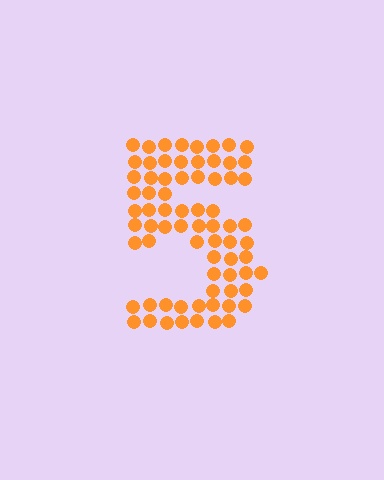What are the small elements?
The small elements are circles.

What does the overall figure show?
The overall figure shows the digit 5.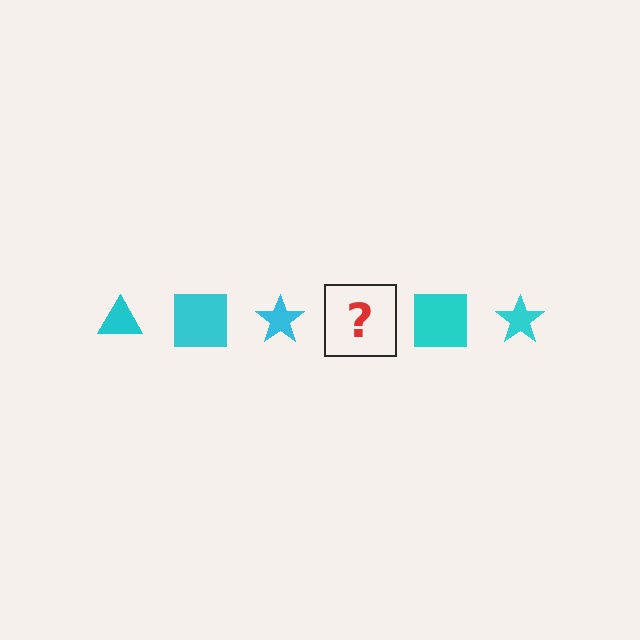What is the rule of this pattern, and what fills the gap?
The rule is that the pattern cycles through triangle, square, star shapes in cyan. The gap should be filled with a cyan triangle.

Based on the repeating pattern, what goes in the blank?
The blank should be a cyan triangle.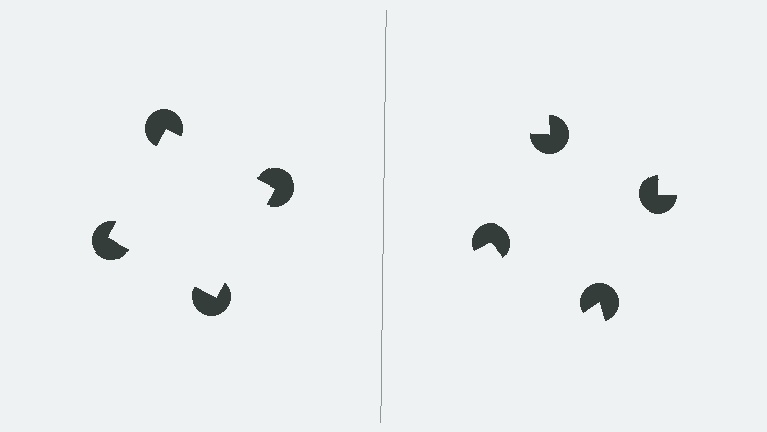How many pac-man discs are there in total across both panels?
8 — 4 on each side.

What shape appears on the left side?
An illusory square.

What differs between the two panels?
The pac-man discs are positioned identically on both sides; only the wedge orientations differ. On the left they align to a square; on the right they are misaligned.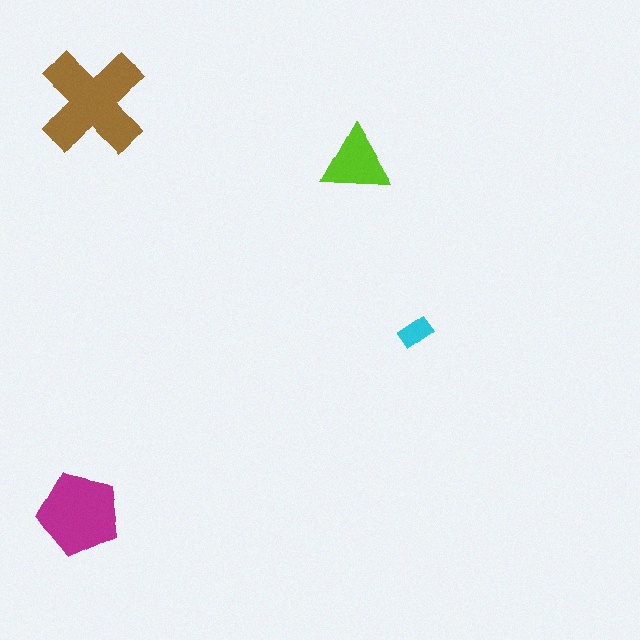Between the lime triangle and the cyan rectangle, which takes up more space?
The lime triangle.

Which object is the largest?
The brown cross.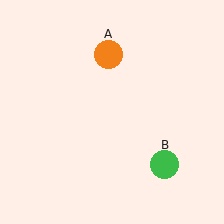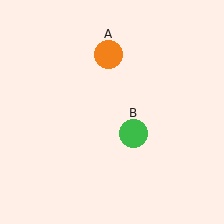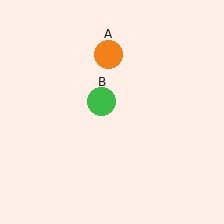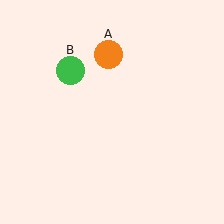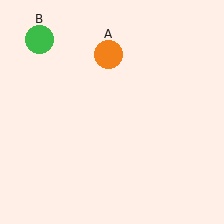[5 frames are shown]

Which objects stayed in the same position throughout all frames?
Orange circle (object A) remained stationary.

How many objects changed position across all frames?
1 object changed position: green circle (object B).